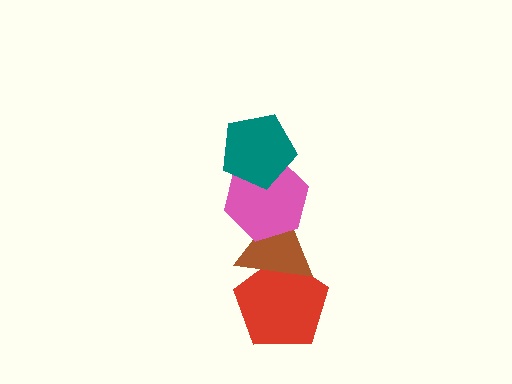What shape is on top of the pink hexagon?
The teal pentagon is on top of the pink hexagon.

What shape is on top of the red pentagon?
The brown triangle is on top of the red pentagon.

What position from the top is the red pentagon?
The red pentagon is 4th from the top.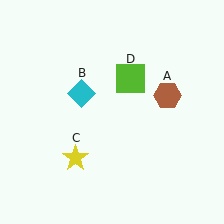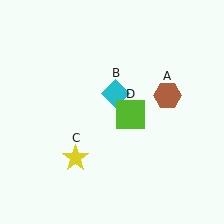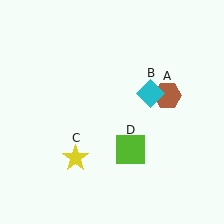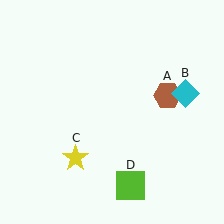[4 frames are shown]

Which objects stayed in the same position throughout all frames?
Brown hexagon (object A) and yellow star (object C) remained stationary.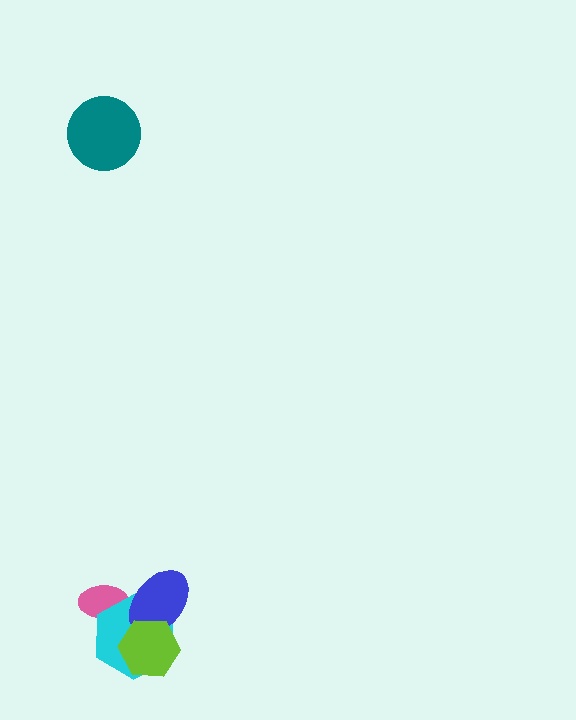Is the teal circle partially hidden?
No, no other shape covers it.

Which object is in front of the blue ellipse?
The lime hexagon is in front of the blue ellipse.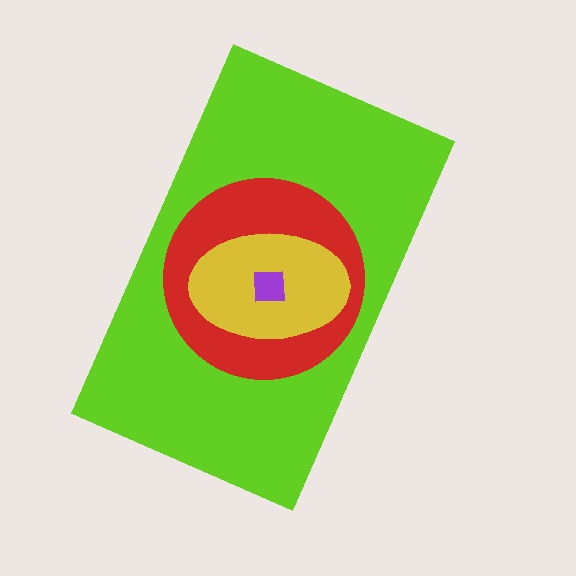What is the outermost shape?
The lime rectangle.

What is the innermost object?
The purple square.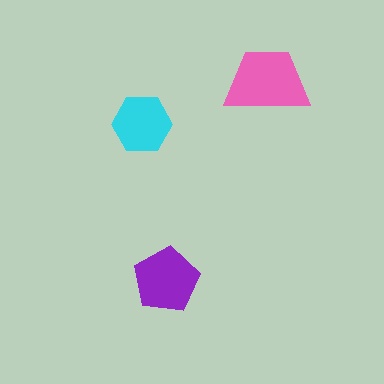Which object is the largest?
The pink trapezoid.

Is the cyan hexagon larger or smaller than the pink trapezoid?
Smaller.